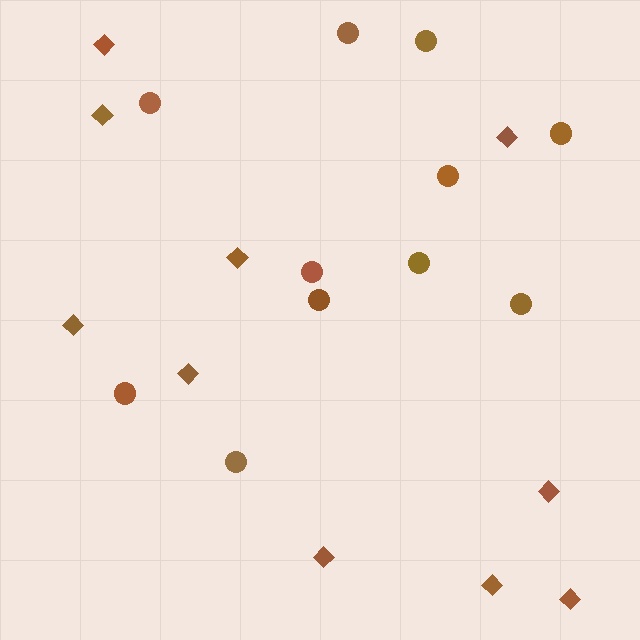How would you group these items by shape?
There are 2 groups: one group of diamonds (10) and one group of circles (11).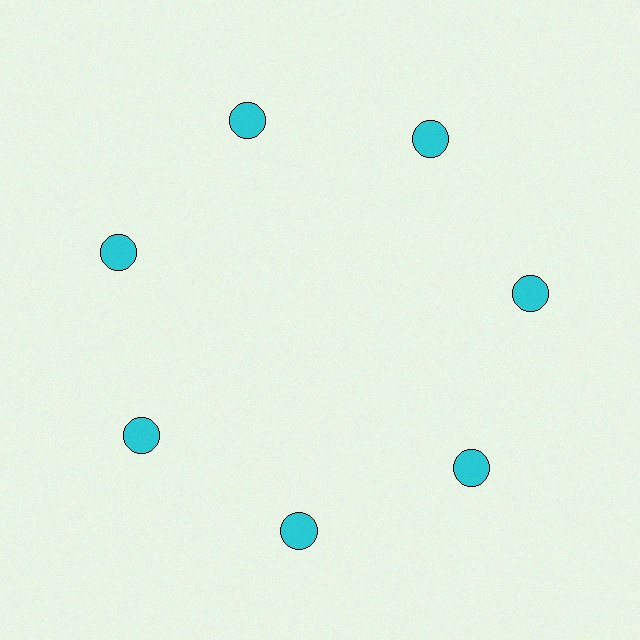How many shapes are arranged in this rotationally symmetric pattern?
There are 7 shapes, arranged in 7 groups of 1.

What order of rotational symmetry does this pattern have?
This pattern has 7-fold rotational symmetry.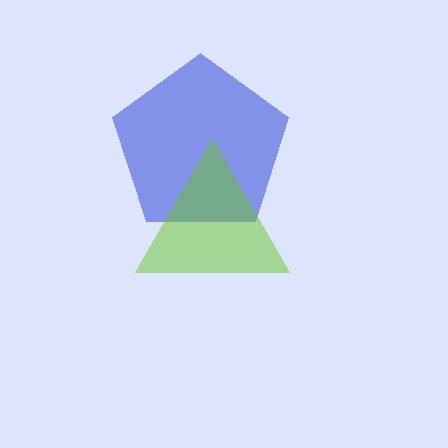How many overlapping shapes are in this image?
There are 2 overlapping shapes in the image.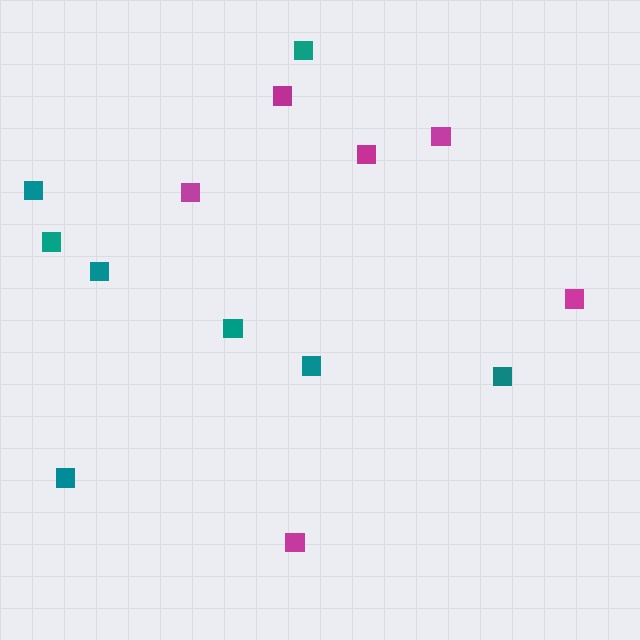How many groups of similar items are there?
There are 2 groups: one group of magenta squares (6) and one group of teal squares (8).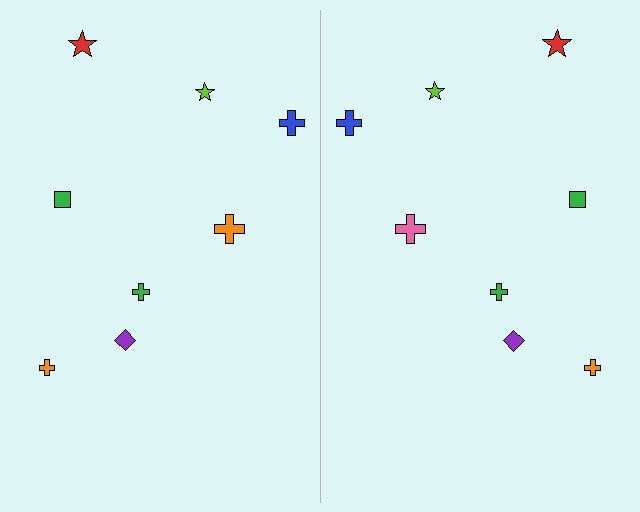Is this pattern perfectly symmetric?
No, the pattern is not perfectly symmetric. The pink cross on the right side breaks the symmetry — its mirror counterpart is orange.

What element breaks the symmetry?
The pink cross on the right side breaks the symmetry — its mirror counterpart is orange.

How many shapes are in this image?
There are 16 shapes in this image.